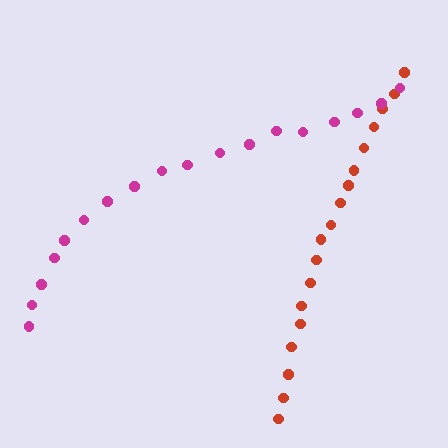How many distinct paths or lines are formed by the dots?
There are 2 distinct paths.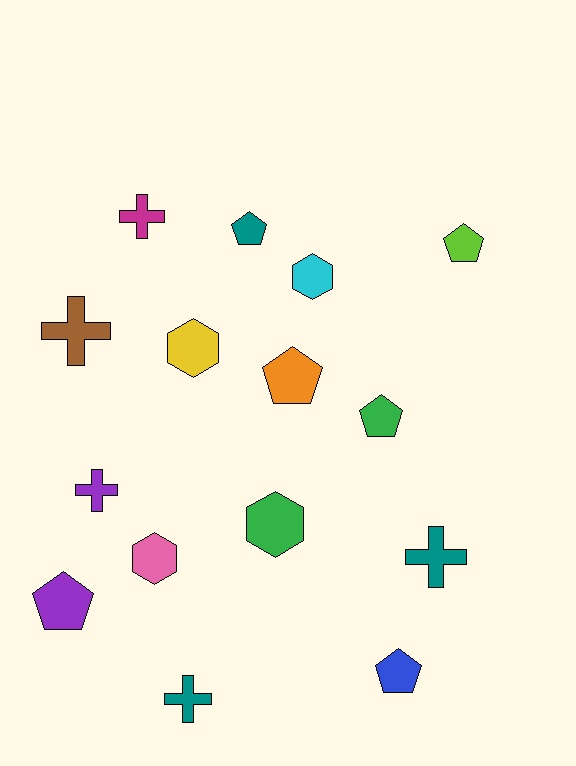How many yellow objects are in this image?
There is 1 yellow object.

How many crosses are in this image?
There are 5 crosses.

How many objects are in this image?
There are 15 objects.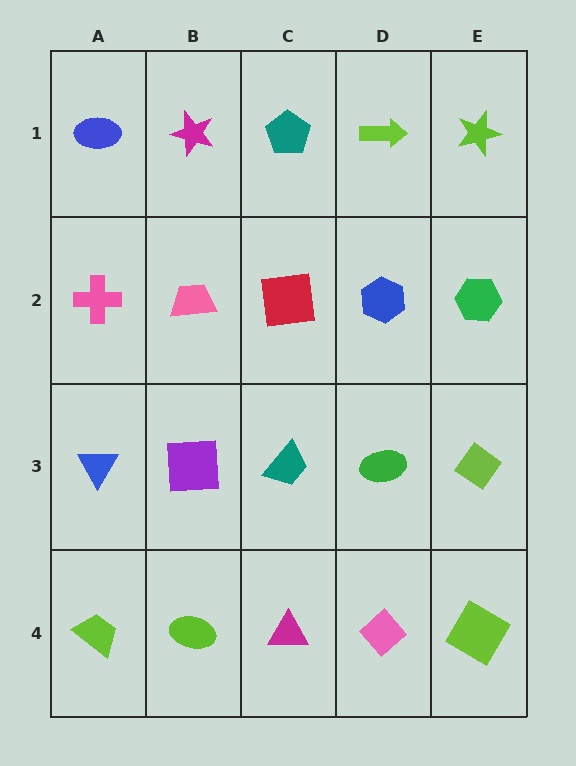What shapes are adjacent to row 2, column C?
A teal pentagon (row 1, column C), a teal trapezoid (row 3, column C), a pink trapezoid (row 2, column B), a blue hexagon (row 2, column D).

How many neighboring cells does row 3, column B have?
4.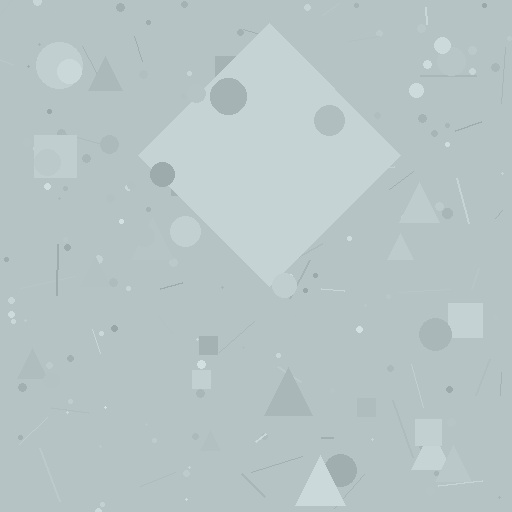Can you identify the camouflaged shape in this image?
The camouflaged shape is a diamond.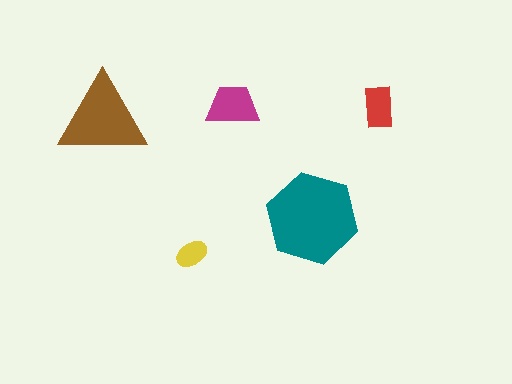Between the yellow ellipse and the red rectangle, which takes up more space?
The red rectangle.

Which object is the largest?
The teal hexagon.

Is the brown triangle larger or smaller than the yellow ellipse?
Larger.